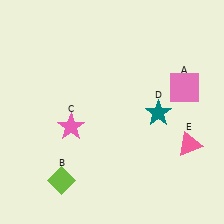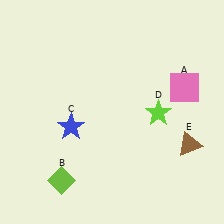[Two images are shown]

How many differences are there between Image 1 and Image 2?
There are 3 differences between the two images.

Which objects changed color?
C changed from pink to blue. D changed from teal to lime. E changed from pink to brown.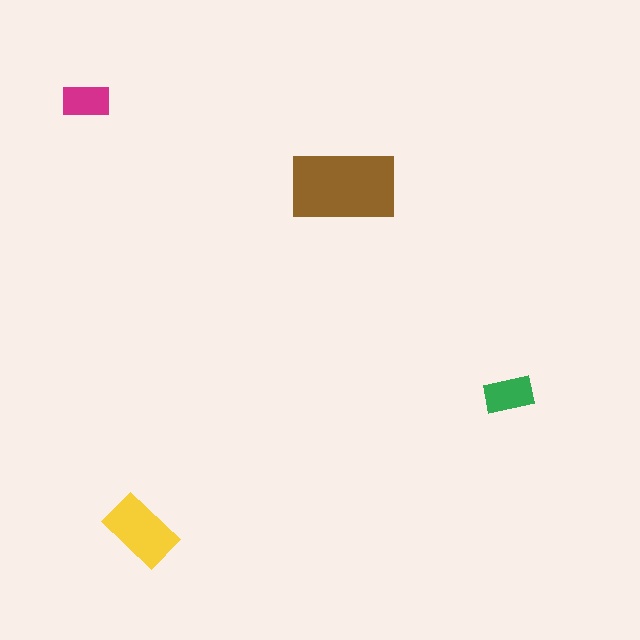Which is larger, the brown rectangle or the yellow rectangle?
The brown one.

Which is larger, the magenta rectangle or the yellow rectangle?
The yellow one.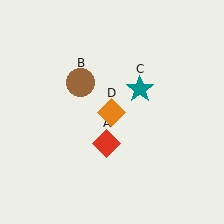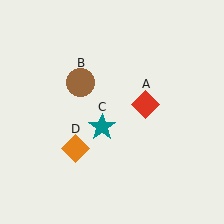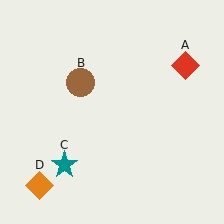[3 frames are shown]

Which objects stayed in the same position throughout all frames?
Brown circle (object B) remained stationary.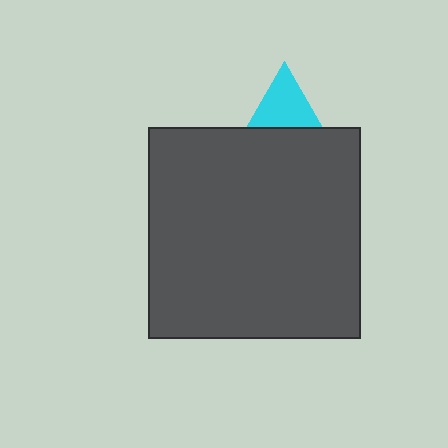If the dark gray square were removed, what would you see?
You would see the complete cyan triangle.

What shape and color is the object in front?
The object in front is a dark gray square.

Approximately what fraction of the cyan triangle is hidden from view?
Roughly 62% of the cyan triangle is hidden behind the dark gray square.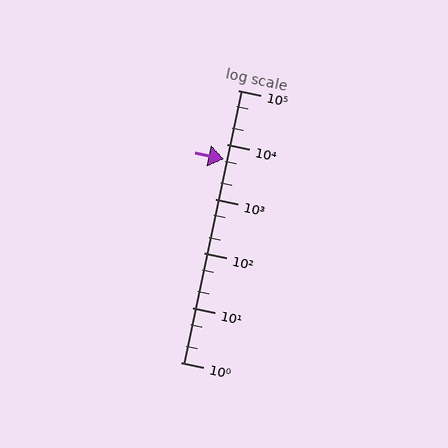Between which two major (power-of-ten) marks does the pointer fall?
The pointer is between 1000 and 10000.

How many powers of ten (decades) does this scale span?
The scale spans 5 decades, from 1 to 100000.